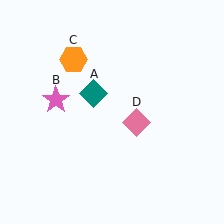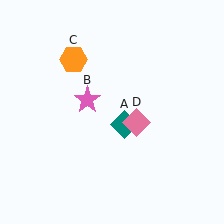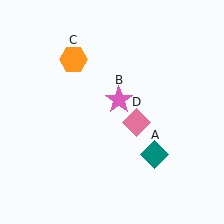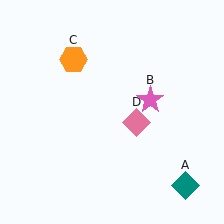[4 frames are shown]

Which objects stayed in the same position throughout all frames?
Orange hexagon (object C) and pink diamond (object D) remained stationary.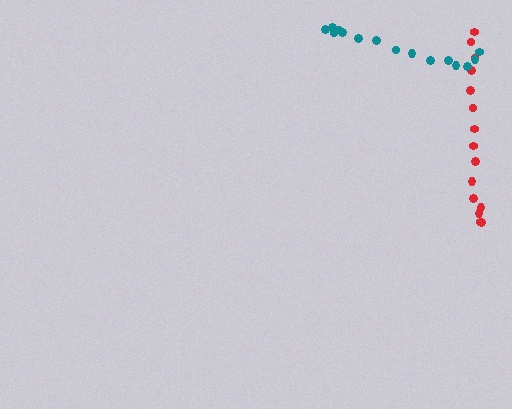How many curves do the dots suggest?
There are 2 distinct paths.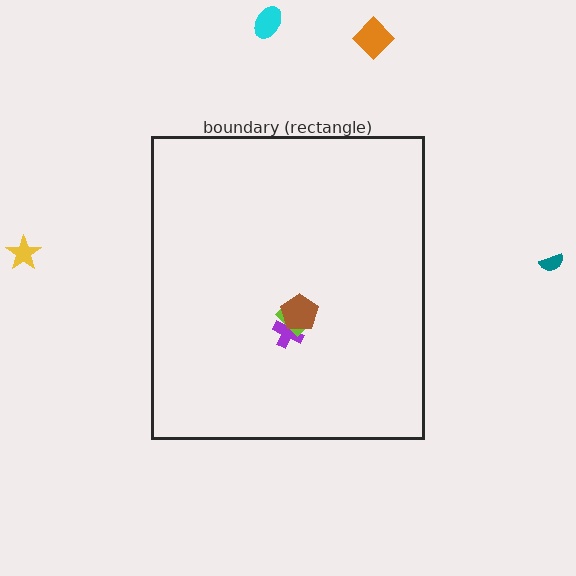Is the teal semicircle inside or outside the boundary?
Outside.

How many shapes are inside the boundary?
3 inside, 4 outside.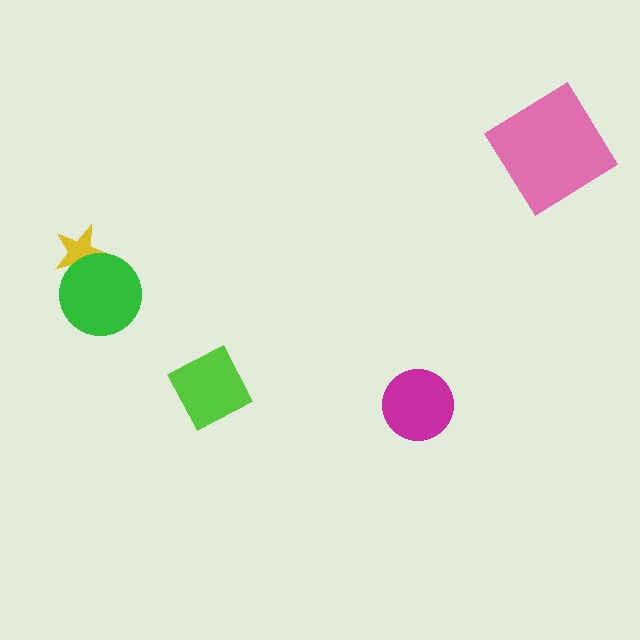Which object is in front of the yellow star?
The green circle is in front of the yellow star.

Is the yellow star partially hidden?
Yes, it is partially covered by another shape.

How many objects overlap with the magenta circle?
0 objects overlap with the magenta circle.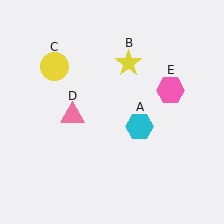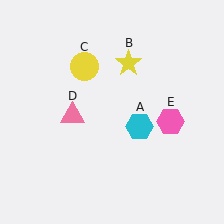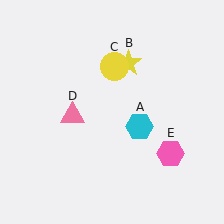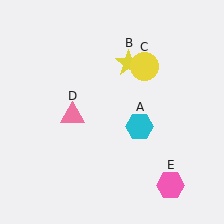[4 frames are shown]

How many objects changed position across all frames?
2 objects changed position: yellow circle (object C), pink hexagon (object E).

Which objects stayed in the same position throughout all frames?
Cyan hexagon (object A) and yellow star (object B) and pink triangle (object D) remained stationary.